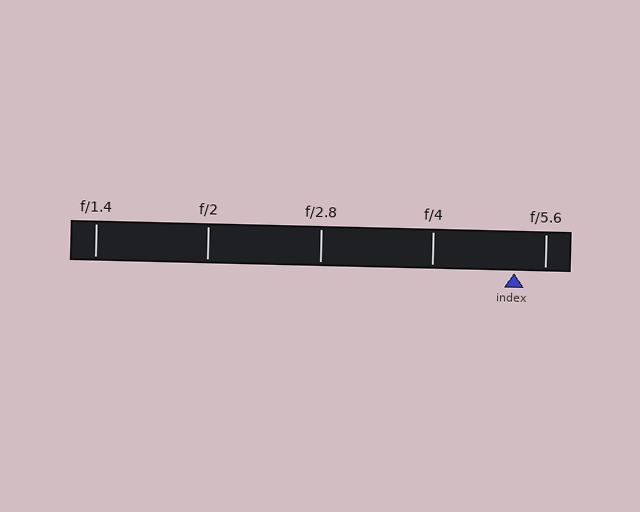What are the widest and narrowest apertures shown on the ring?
The widest aperture shown is f/1.4 and the narrowest is f/5.6.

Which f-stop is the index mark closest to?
The index mark is closest to f/5.6.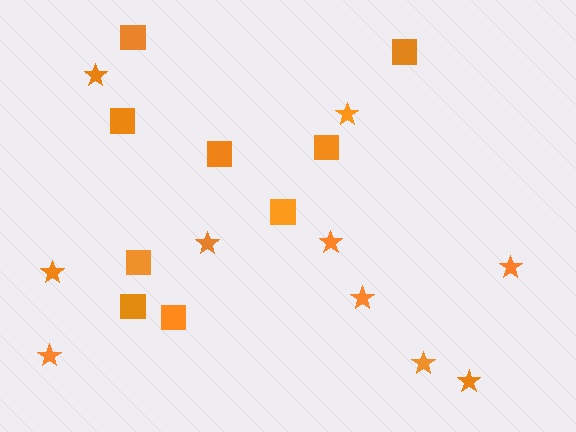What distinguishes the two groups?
There are 2 groups: one group of stars (10) and one group of squares (9).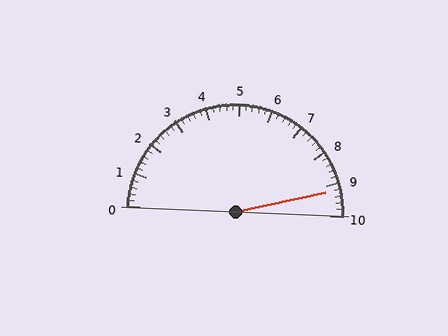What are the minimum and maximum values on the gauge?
The gauge ranges from 0 to 10.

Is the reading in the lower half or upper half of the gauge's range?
The reading is in the upper half of the range (0 to 10).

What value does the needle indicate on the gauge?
The needle indicates approximately 9.2.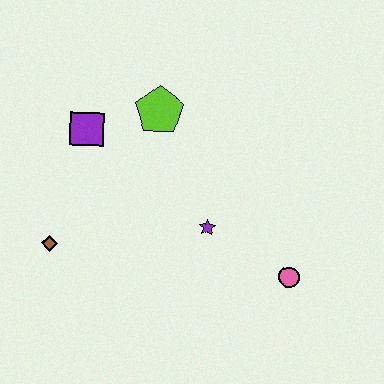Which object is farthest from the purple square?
The pink circle is farthest from the purple square.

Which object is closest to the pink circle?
The purple star is closest to the pink circle.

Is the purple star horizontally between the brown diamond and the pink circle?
Yes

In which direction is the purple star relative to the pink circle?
The purple star is to the left of the pink circle.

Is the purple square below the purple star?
No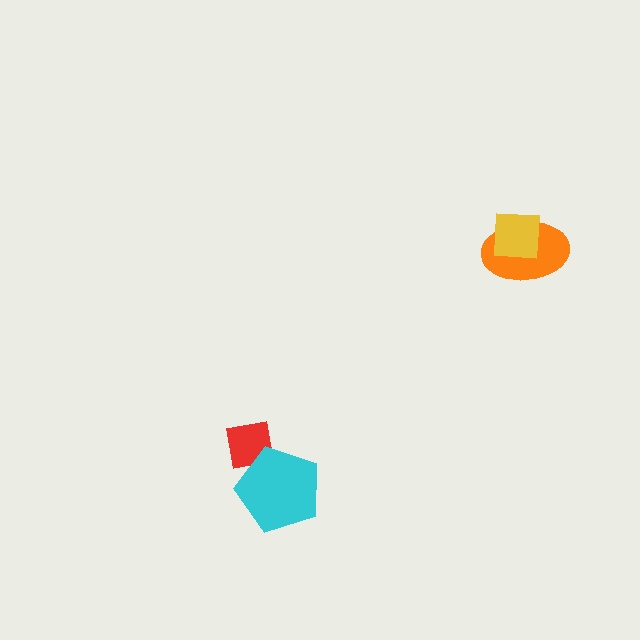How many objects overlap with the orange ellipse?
1 object overlaps with the orange ellipse.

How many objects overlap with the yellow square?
1 object overlaps with the yellow square.